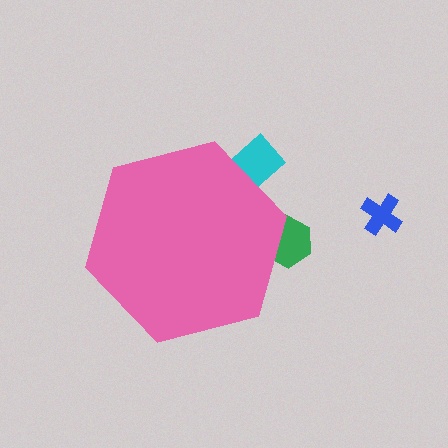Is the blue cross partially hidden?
No, the blue cross is fully visible.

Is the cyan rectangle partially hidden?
Yes, the cyan rectangle is partially hidden behind the pink hexagon.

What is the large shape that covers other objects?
A pink hexagon.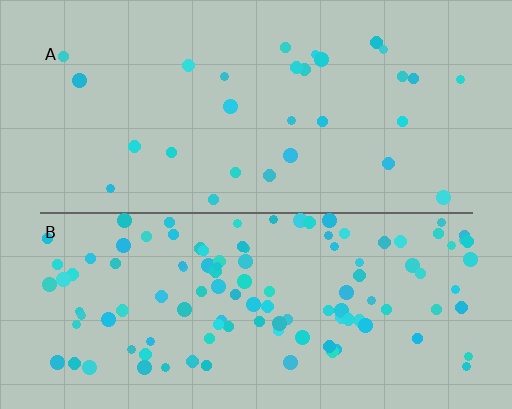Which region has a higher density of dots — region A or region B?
B (the bottom).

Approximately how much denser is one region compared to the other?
Approximately 4.0× — region B over region A.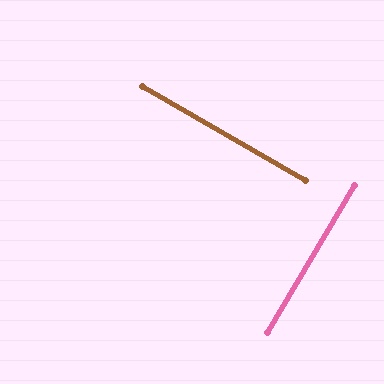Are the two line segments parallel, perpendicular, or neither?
Perpendicular — they meet at approximately 90°.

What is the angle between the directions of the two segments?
Approximately 90 degrees.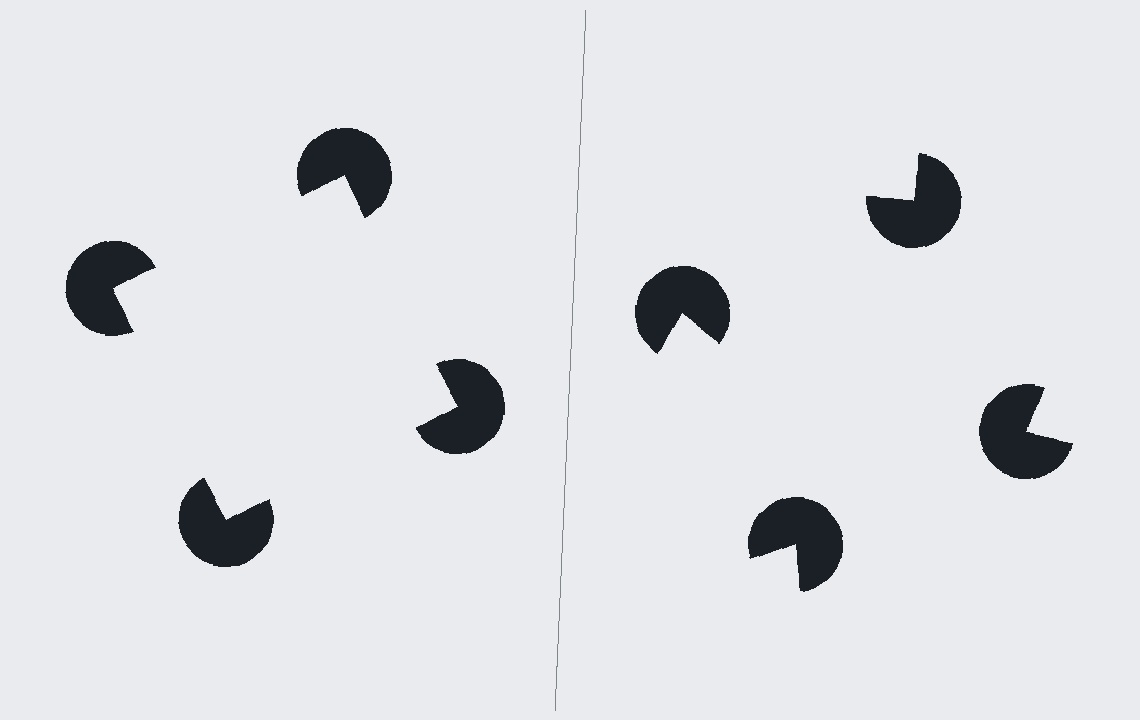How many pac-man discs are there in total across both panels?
8 — 4 on each side.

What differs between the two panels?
The pac-man discs are positioned identically on both sides; only the wedge orientations differ. On the left they align to a square; on the right they are misaligned.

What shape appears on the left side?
An illusory square.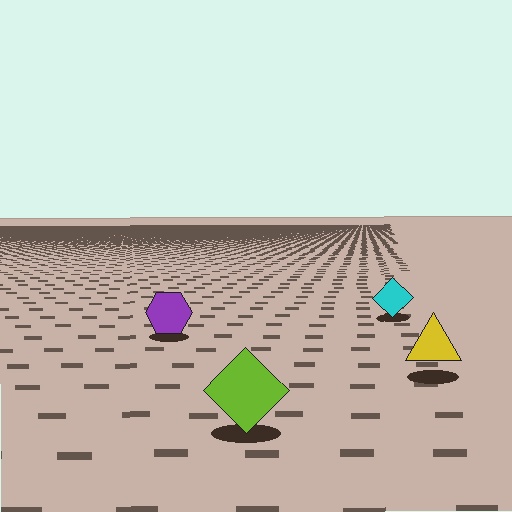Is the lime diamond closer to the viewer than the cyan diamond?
Yes. The lime diamond is closer — you can tell from the texture gradient: the ground texture is coarser near it.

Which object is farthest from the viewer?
The cyan diamond is farthest from the viewer. It appears smaller and the ground texture around it is denser.